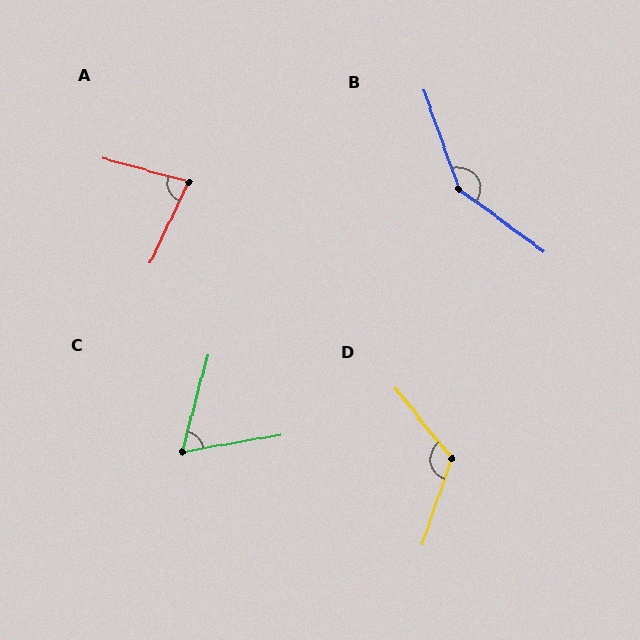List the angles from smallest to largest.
C (65°), A (80°), D (122°), B (146°).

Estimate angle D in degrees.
Approximately 122 degrees.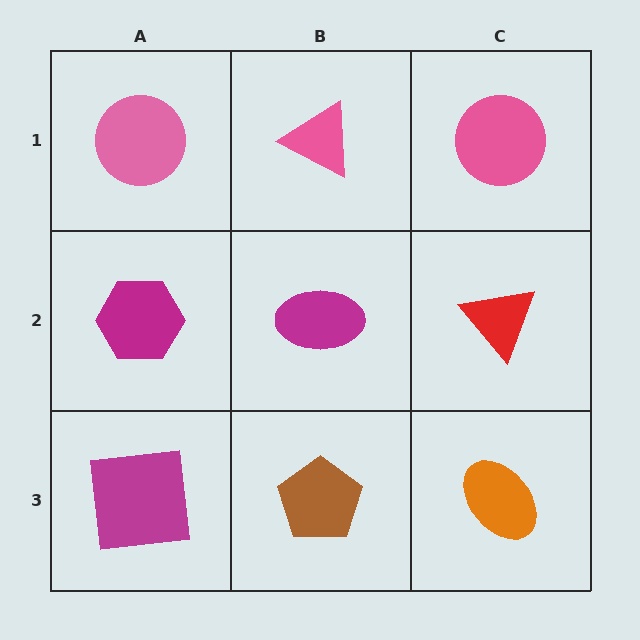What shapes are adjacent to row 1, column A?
A magenta hexagon (row 2, column A), a pink triangle (row 1, column B).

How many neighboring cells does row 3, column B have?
3.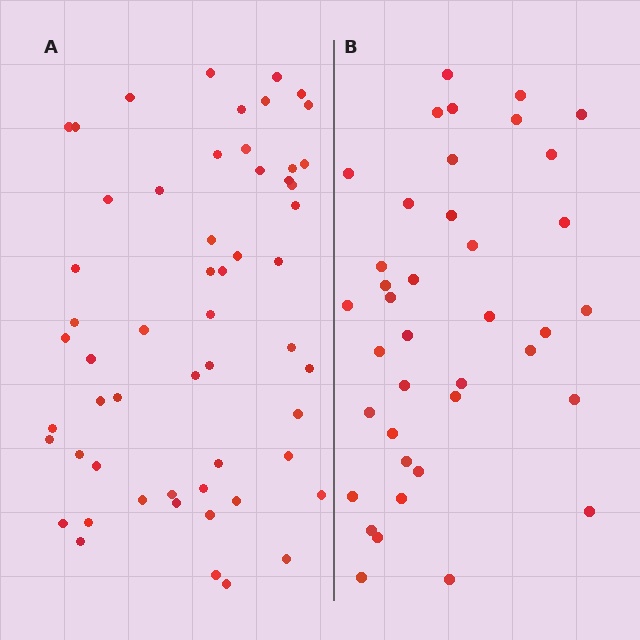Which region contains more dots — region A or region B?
Region A (the left region) has more dots.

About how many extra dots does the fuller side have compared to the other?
Region A has approximately 15 more dots than region B.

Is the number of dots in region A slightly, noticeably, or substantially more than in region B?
Region A has noticeably more, but not dramatically so. The ratio is roughly 1.4 to 1.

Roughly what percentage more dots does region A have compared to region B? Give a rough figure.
About 45% more.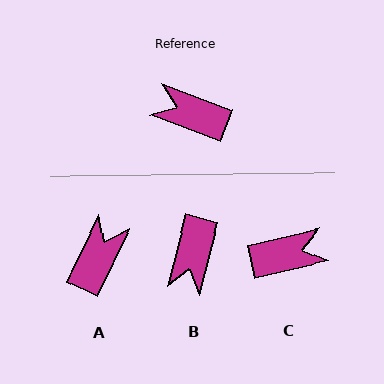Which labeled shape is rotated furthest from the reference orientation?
C, about 146 degrees away.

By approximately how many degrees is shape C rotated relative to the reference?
Approximately 146 degrees clockwise.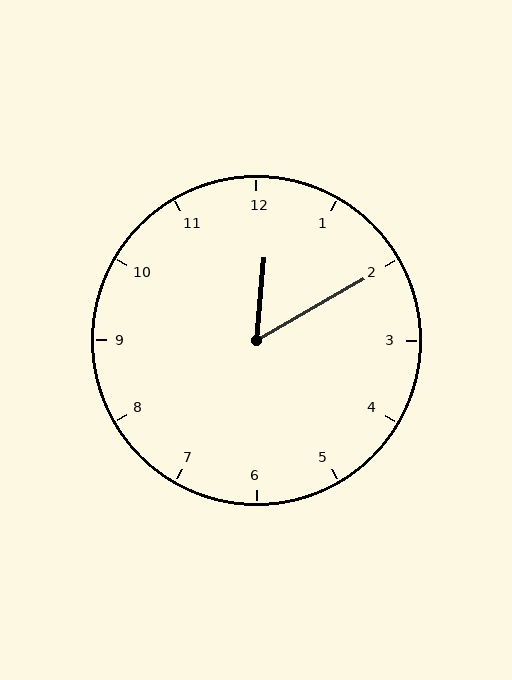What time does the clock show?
12:10.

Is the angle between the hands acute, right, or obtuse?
It is acute.